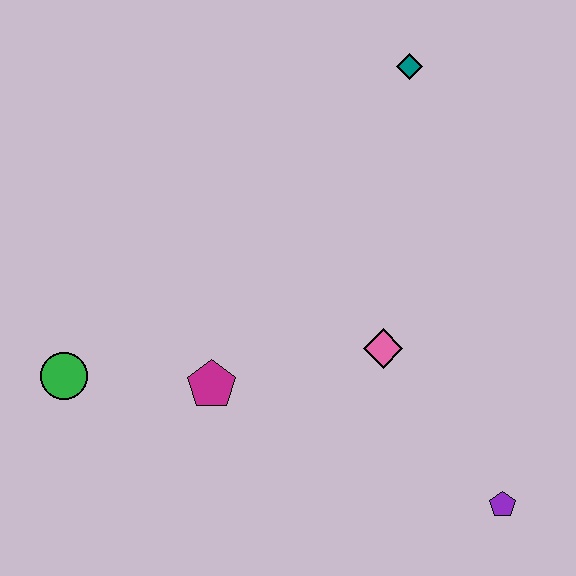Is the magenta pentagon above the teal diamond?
No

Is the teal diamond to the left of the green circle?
No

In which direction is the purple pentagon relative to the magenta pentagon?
The purple pentagon is to the right of the magenta pentagon.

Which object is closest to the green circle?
The magenta pentagon is closest to the green circle.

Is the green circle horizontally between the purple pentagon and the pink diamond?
No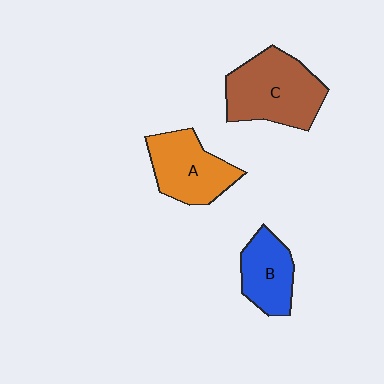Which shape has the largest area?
Shape C (brown).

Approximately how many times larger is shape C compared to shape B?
Approximately 1.6 times.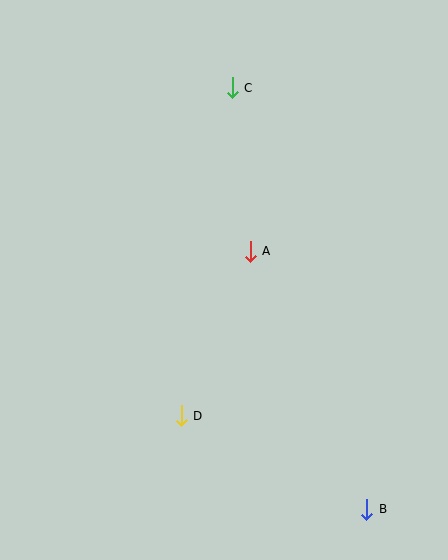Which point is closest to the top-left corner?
Point C is closest to the top-left corner.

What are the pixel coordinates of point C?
Point C is at (232, 88).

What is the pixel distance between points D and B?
The distance between D and B is 208 pixels.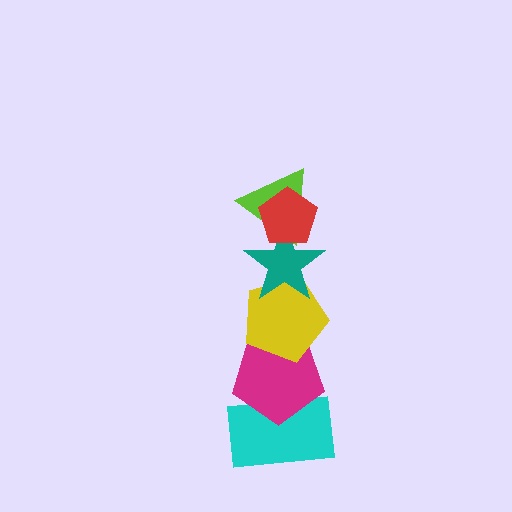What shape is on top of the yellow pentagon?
The teal star is on top of the yellow pentagon.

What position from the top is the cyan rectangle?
The cyan rectangle is 6th from the top.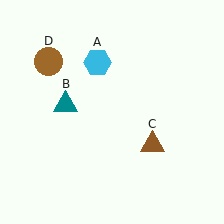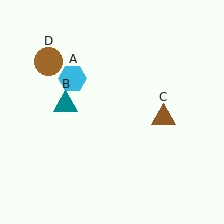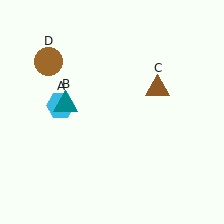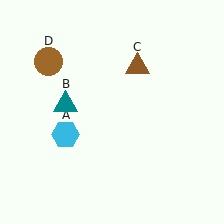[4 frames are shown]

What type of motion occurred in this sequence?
The cyan hexagon (object A), brown triangle (object C) rotated counterclockwise around the center of the scene.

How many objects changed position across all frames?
2 objects changed position: cyan hexagon (object A), brown triangle (object C).